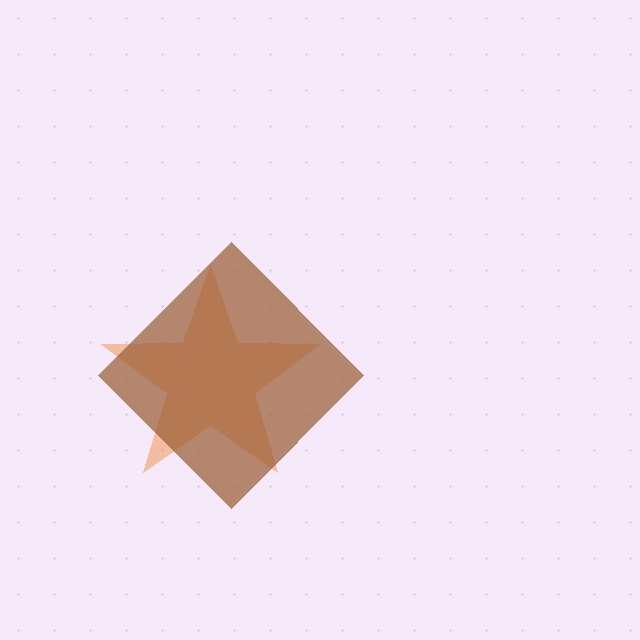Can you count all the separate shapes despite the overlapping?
Yes, there are 2 separate shapes.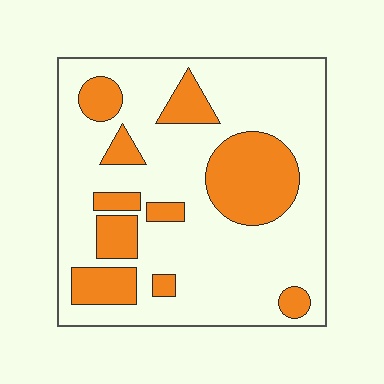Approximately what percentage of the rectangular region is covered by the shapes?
Approximately 25%.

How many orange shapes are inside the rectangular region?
10.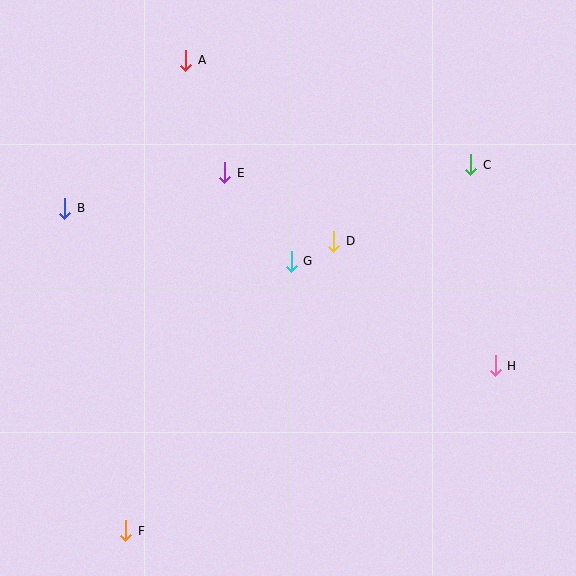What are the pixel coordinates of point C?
Point C is at (471, 165).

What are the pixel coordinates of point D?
Point D is at (334, 241).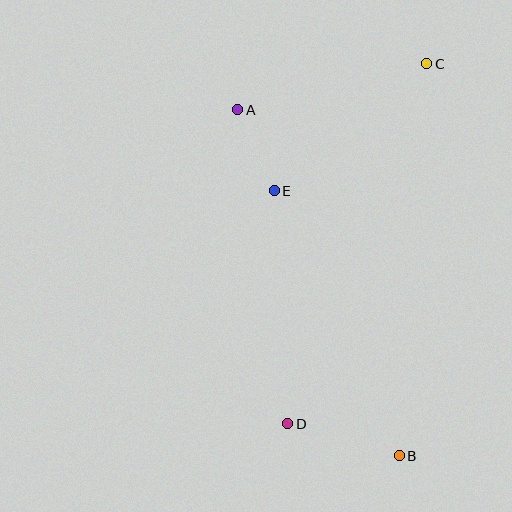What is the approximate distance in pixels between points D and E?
The distance between D and E is approximately 234 pixels.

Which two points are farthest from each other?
Points B and C are farthest from each other.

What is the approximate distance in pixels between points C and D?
The distance between C and D is approximately 386 pixels.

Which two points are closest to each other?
Points A and E are closest to each other.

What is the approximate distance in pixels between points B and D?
The distance between B and D is approximately 116 pixels.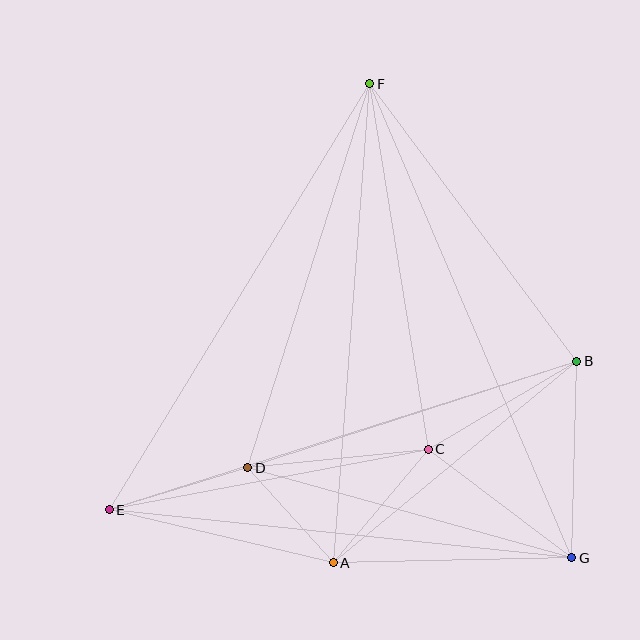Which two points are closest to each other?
Points A and D are closest to each other.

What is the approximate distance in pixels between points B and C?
The distance between B and C is approximately 173 pixels.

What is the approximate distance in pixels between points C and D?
The distance between C and D is approximately 182 pixels.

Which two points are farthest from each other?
Points F and G are farthest from each other.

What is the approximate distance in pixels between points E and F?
The distance between E and F is approximately 499 pixels.